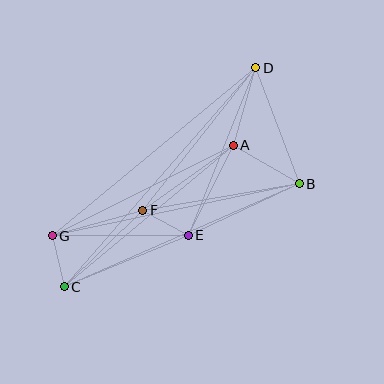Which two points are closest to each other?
Points E and F are closest to each other.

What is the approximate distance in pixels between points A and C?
The distance between A and C is approximately 220 pixels.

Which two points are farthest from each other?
Points C and D are farthest from each other.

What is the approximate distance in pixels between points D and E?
The distance between D and E is approximately 181 pixels.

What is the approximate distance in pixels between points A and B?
The distance between A and B is approximately 76 pixels.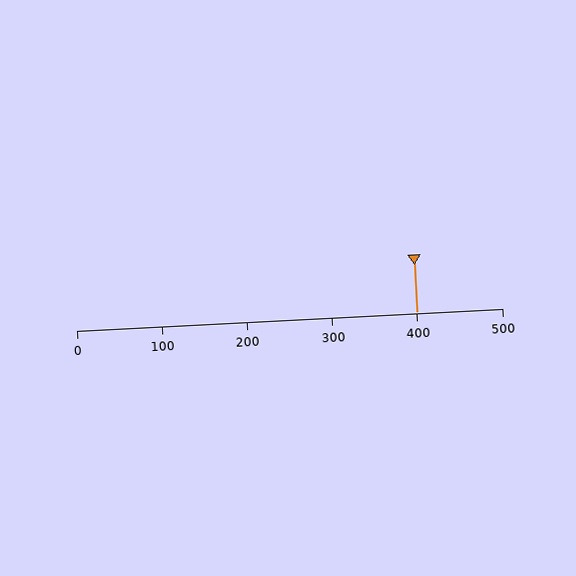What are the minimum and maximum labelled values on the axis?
The axis runs from 0 to 500.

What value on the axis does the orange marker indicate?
The marker indicates approximately 400.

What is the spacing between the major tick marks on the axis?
The major ticks are spaced 100 apart.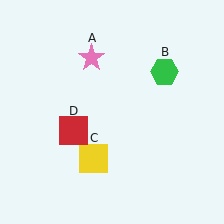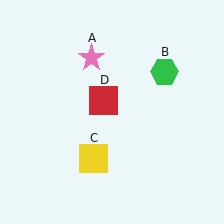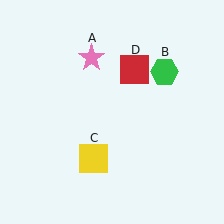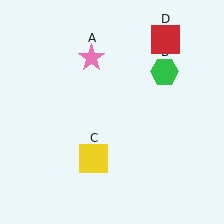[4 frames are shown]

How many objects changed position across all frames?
1 object changed position: red square (object D).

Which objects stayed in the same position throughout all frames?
Pink star (object A) and green hexagon (object B) and yellow square (object C) remained stationary.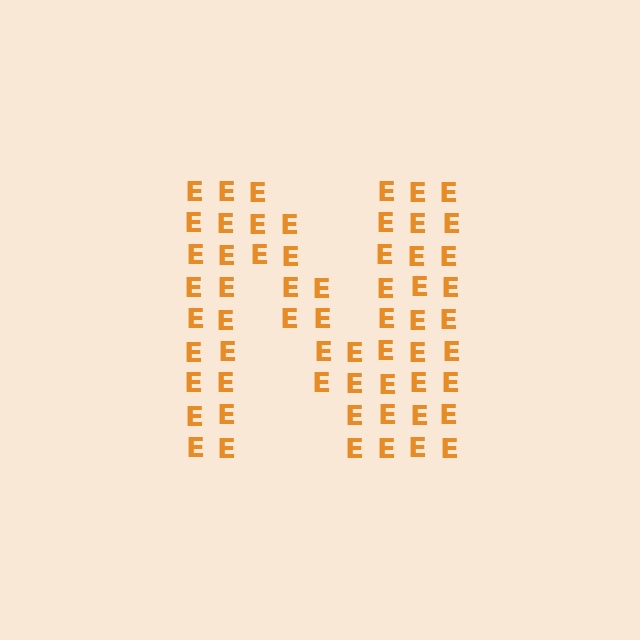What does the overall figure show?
The overall figure shows the letter N.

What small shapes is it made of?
It is made of small letter E's.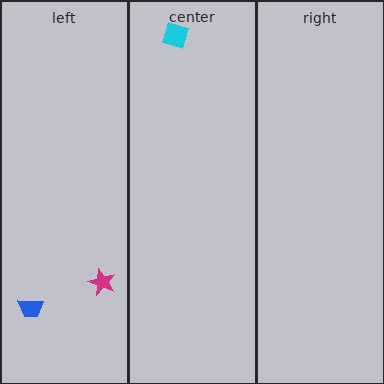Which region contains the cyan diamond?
The center region.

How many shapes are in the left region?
2.